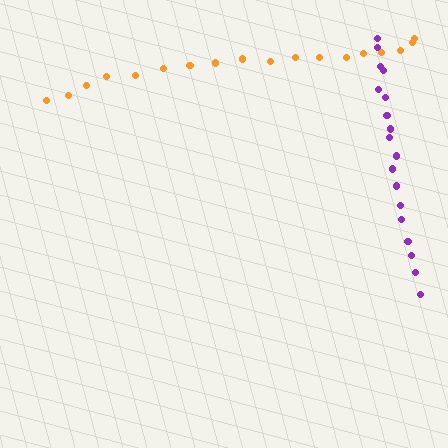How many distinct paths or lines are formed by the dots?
There are 2 distinct paths.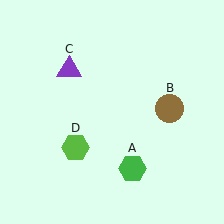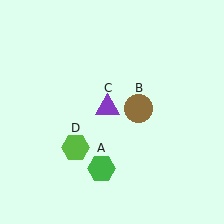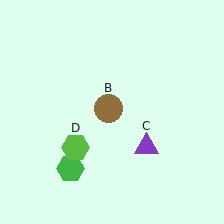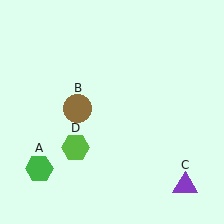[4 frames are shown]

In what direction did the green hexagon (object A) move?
The green hexagon (object A) moved left.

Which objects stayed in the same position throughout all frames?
Lime hexagon (object D) remained stationary.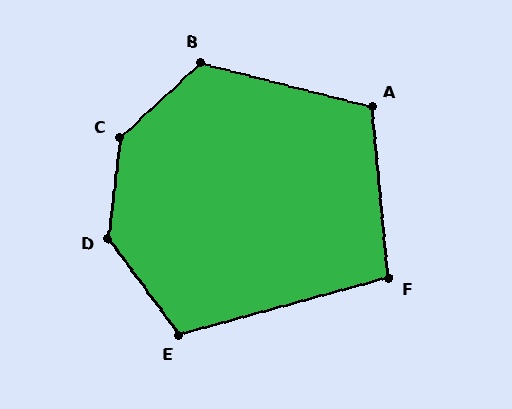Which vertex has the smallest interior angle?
F, at approximately 100 degrees.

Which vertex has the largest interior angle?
C, at approximately 139 degrees.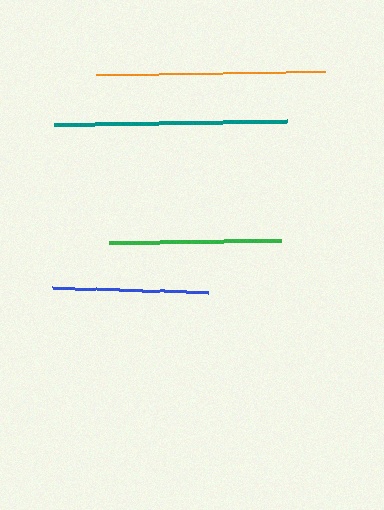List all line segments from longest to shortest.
From longest to shortest: teal, orange, green, blue.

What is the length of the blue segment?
The blue segment is approximately 155 pixels long.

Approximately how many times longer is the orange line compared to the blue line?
The orange line is approximately 1.5 times the length of the blue line.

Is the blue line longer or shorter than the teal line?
The teal line is longer than the blue line.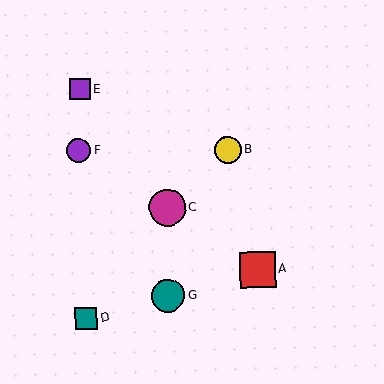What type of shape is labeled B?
Shape B is a yellow circle.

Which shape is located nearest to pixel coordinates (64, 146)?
The purple circle (labeled F) at (79, 151) is nearest to that location.